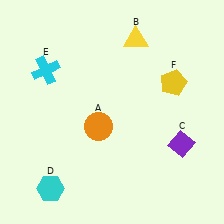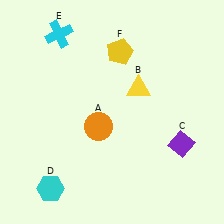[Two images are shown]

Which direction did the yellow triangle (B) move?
The yellow triangle (B) moved down.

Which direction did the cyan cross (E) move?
The cyan cross (E) moved up.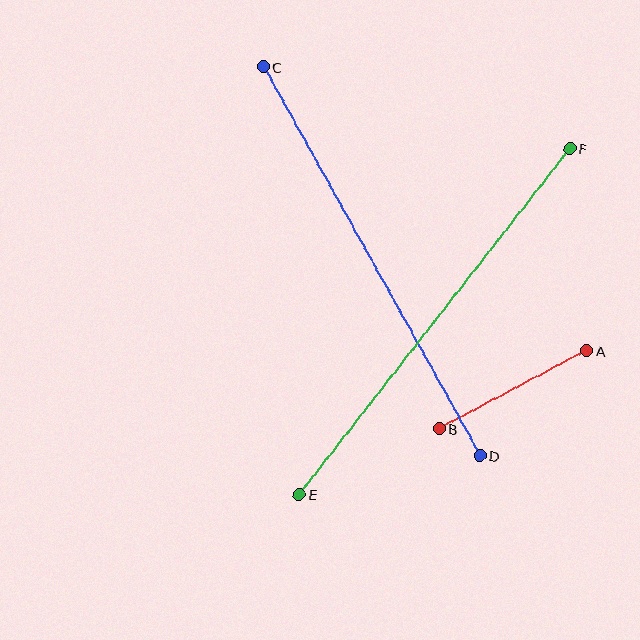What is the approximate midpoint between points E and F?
The midpoint is at approximately (435, 322) pixels.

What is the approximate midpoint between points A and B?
The midpoint is at approximately (513, 390) pixels.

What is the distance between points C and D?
The distance is approximately 445 pixels.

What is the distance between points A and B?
The distance is approximately 167 pixels.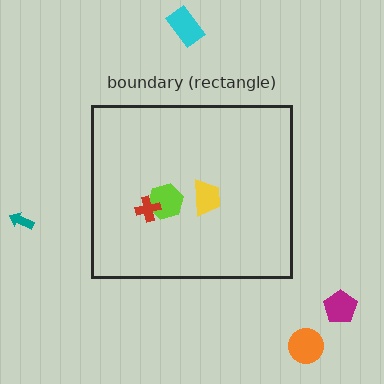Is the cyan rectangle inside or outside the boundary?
Outside.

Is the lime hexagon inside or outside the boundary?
Inside.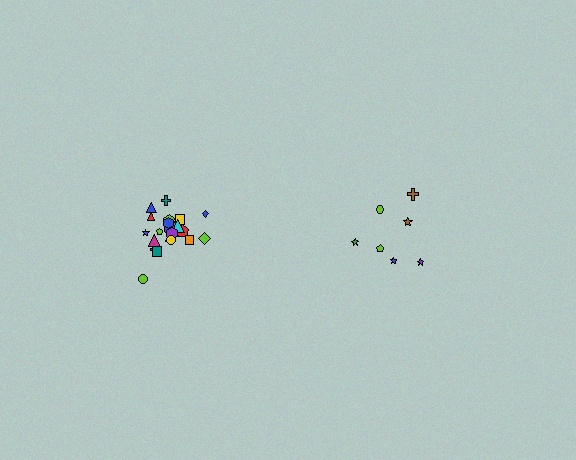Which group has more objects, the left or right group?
The left group.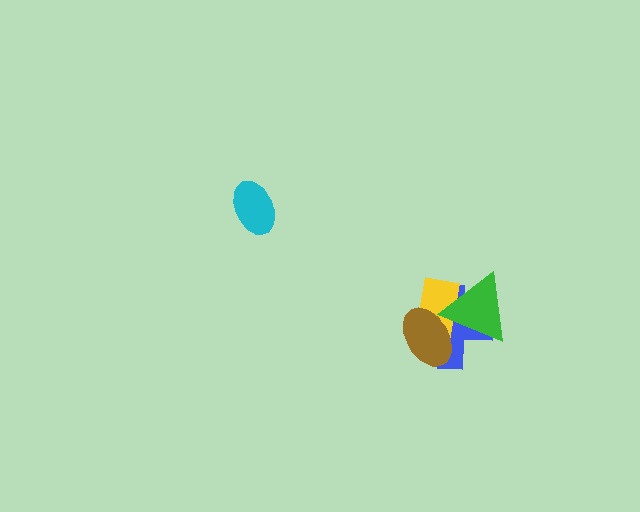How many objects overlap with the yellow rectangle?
3 objects overlap with the yellow rectangle.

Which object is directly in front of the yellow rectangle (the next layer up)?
The brown ellipse is directly in front of the yellow rectangle.